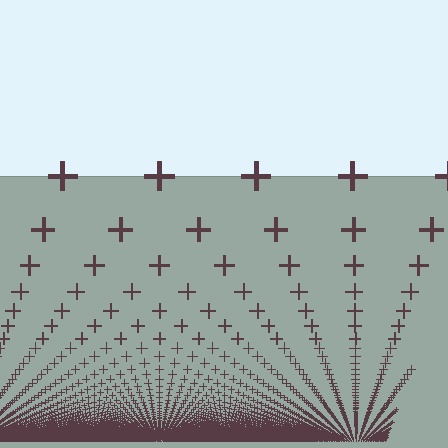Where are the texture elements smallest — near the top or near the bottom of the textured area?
Near the bottom.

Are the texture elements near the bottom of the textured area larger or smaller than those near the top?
Smaller. The gradient is inverted — elements near the bottom are smaller and denser.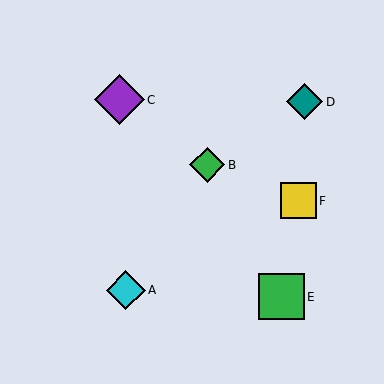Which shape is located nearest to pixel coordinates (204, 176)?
The green diamond (labeled B) at (207, 165) is nearest to that location.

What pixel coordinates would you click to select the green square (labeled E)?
Click at (281, 297) to select the green square E.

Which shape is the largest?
The purple diamond (labeled C) is the largest.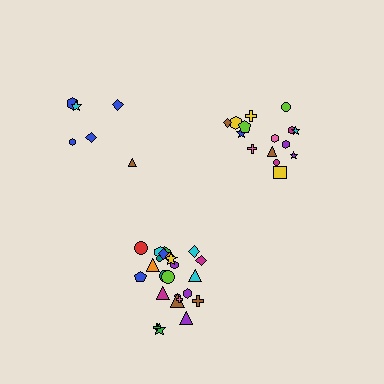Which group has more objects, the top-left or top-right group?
The top-right group.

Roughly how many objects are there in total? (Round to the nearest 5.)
Roughly 45 objects in total.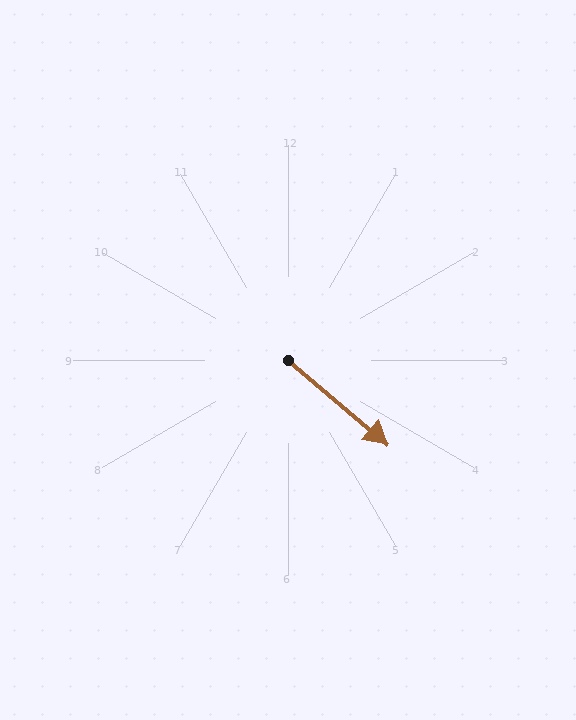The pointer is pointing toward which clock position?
Roughly 4 o'clock.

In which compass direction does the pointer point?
Southeast.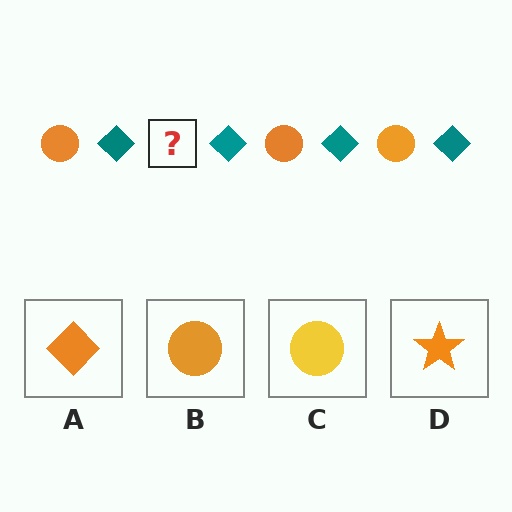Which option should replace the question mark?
Option B.